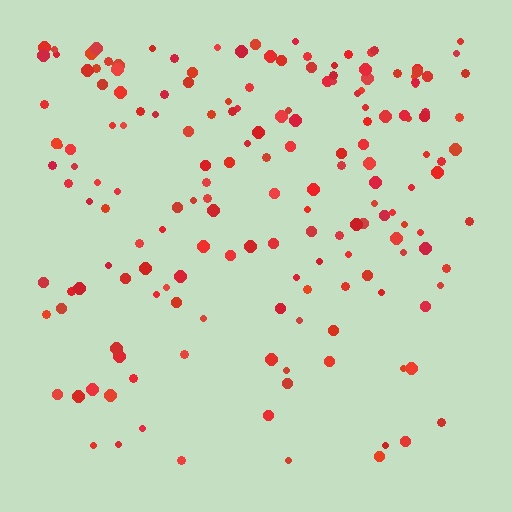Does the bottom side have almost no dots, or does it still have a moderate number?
Still a moderate number, just noticeably fewer than the top.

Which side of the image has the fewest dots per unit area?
The bottom.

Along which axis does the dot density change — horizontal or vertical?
Vertical.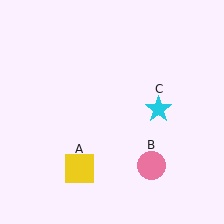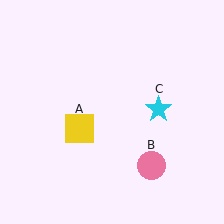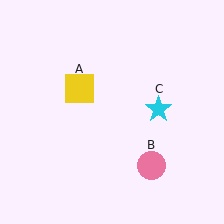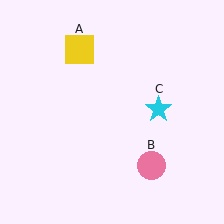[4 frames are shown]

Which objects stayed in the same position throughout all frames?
Pink circle (object B) and cyan star (object C) remained stationary.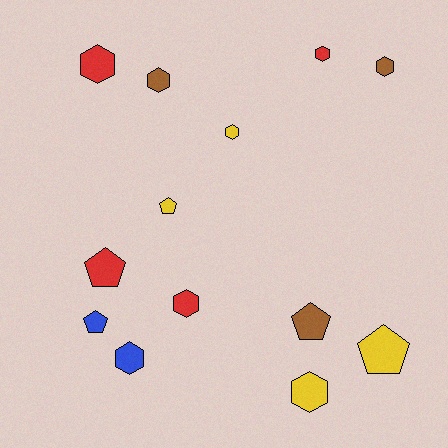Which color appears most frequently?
Red, with 4 objects.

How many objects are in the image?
There are 13 objects.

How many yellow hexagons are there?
There are 2 yellow hexagons.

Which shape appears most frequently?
Hexagon, with 8 objects.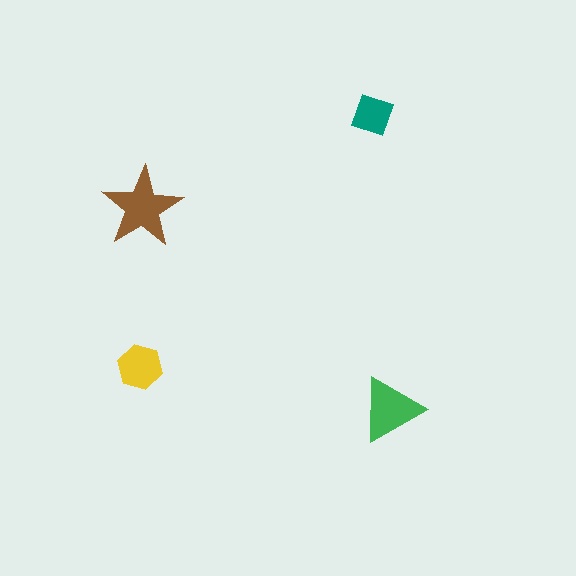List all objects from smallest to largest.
The teal square, the yellow hexagon, the green triangle, the brown star.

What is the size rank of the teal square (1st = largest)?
4th.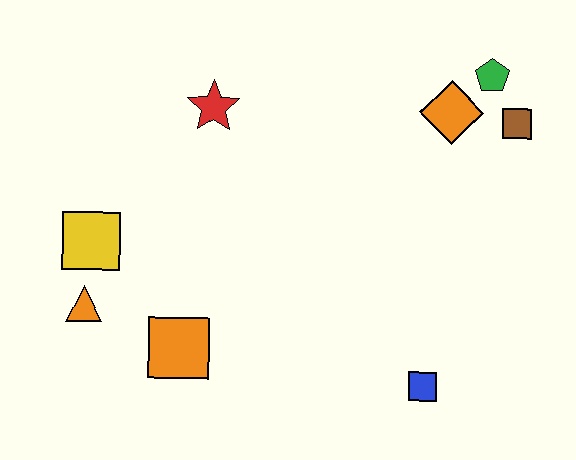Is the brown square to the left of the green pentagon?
No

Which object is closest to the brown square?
The green pentagon is closest to the brown square.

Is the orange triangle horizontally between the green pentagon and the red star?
No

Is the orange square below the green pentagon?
Yes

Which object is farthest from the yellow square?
The brown square is farthest from the yellow square.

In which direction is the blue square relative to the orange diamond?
The blue square is below the orange diamond.